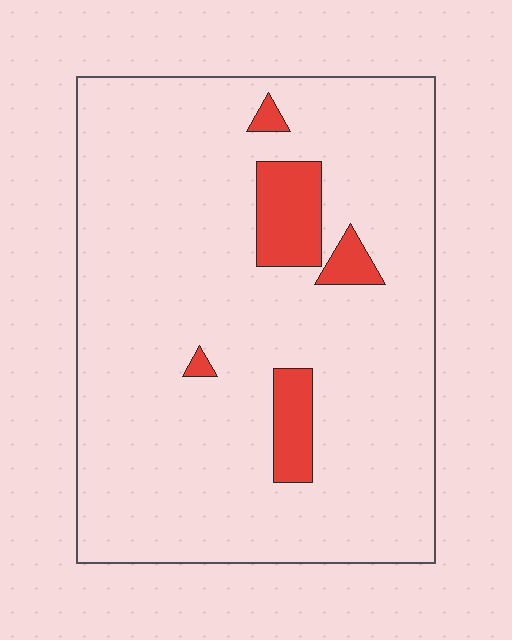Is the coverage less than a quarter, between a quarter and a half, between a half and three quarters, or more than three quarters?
Less than a quarter.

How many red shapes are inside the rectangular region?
5.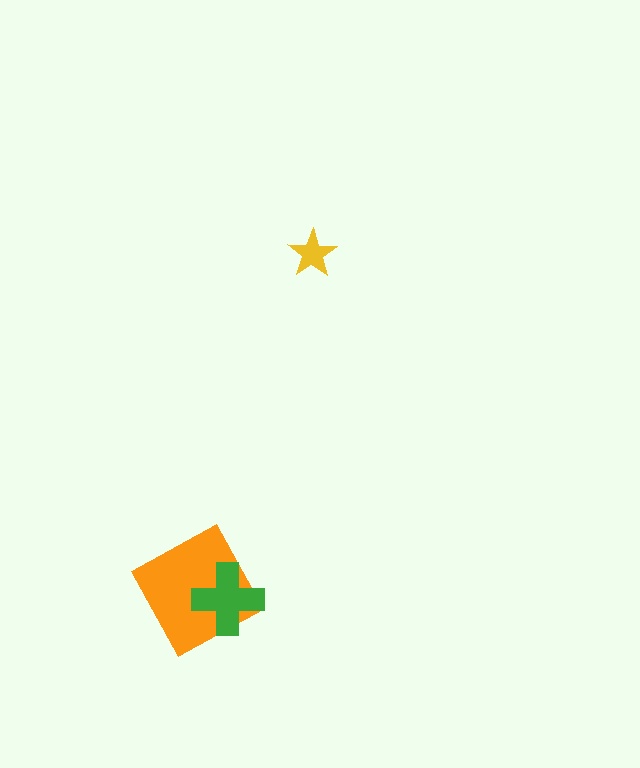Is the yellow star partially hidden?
No, no other shape covers it.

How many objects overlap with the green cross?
1 object overlaps with the green cross.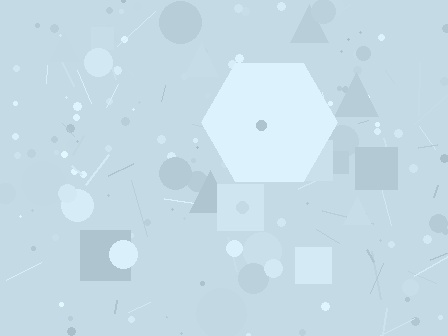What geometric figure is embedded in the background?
A hexagon is embedded in the background.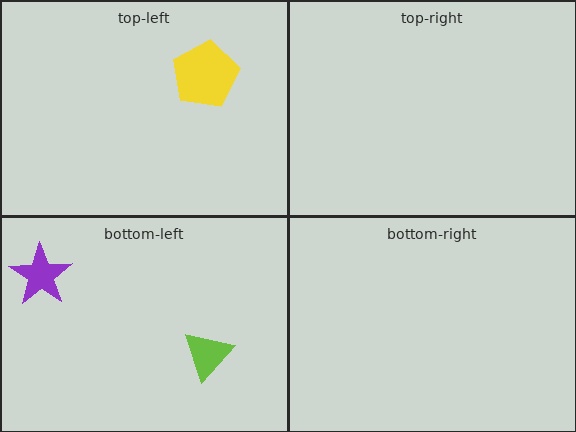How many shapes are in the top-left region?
1.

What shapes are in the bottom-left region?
The purple star, the lime triangle.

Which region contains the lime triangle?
The bottom-left region.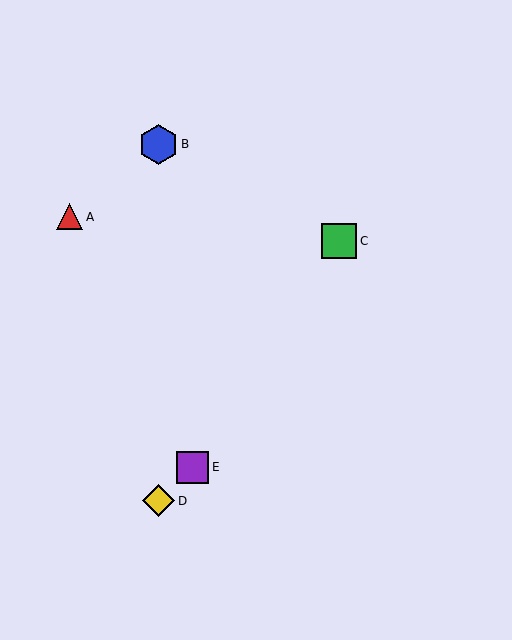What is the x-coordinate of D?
Object D is at x≈158.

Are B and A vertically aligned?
No, B is at x≈158 and A is at x≈69.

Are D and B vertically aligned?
Yes, both are at x≈158.